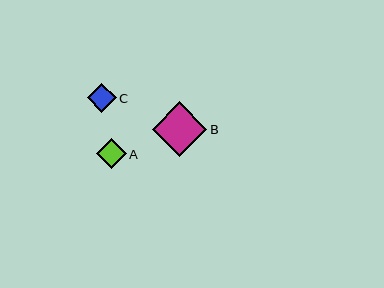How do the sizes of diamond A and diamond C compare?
Diamond A and diamond C are approximately the same size.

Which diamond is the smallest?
Diamond C is the smallest with a size of approximately 29 pixels.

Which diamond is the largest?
Diamond B is the largest with a size of approximately 55 pixels.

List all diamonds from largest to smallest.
From largest to smallest: B, A, C.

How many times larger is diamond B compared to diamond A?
Diamond B is approximately 1.8 times the size of diamond A.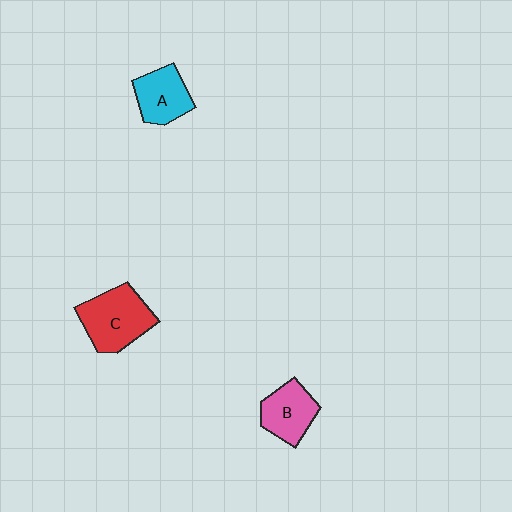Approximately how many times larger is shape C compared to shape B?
Approximately 1.4 times.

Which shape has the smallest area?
Shape A (cyan).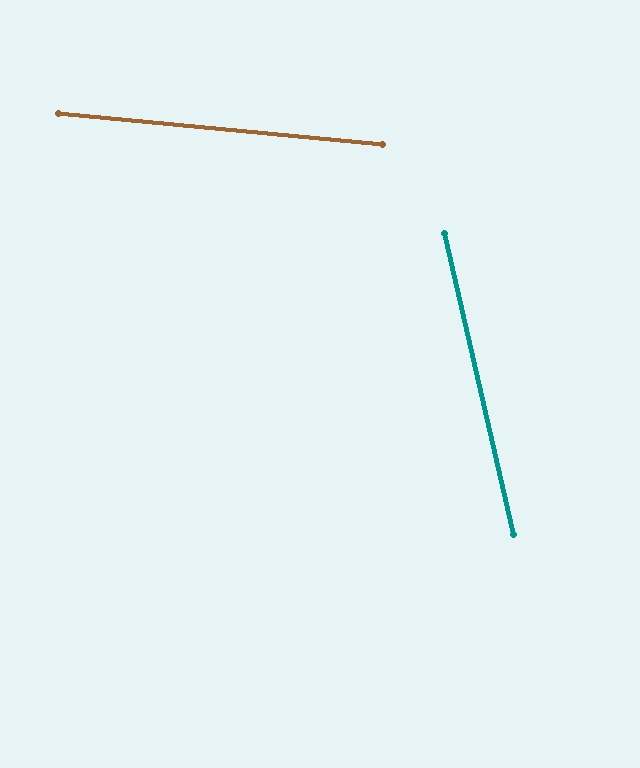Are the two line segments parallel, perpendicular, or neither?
Neither parallel nor perpendicular — they differ by about 71°.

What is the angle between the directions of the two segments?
Approximately 71 degrees.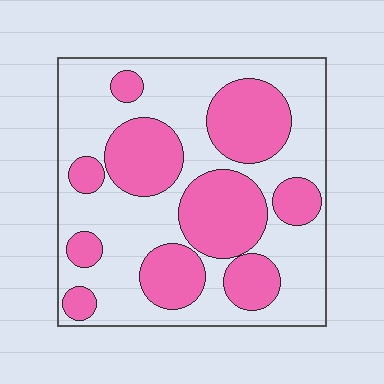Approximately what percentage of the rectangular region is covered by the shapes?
Approximately 40%.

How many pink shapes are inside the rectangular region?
10.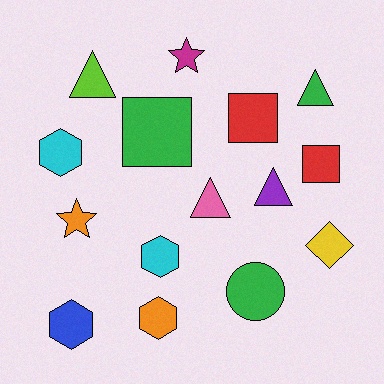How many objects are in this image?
There are 15 objects.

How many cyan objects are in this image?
There are 2 cyan objects.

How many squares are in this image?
There are 3 squares.